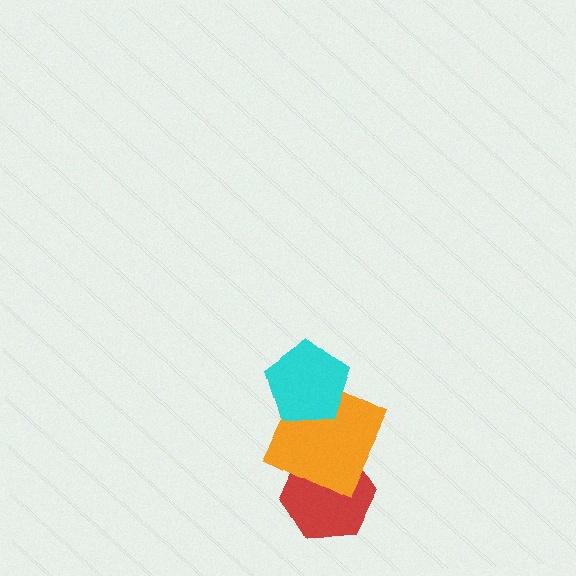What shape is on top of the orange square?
The cyan pentagon is on top of the orange square.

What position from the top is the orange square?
The orange square is 2nd from the top.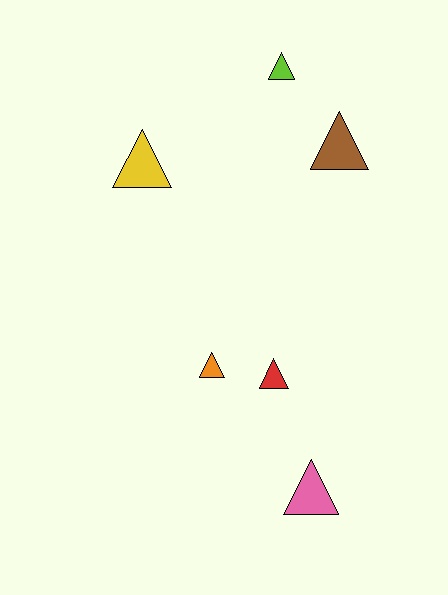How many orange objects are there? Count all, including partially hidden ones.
There is 1 orange object.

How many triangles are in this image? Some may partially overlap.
There are 6 triangles.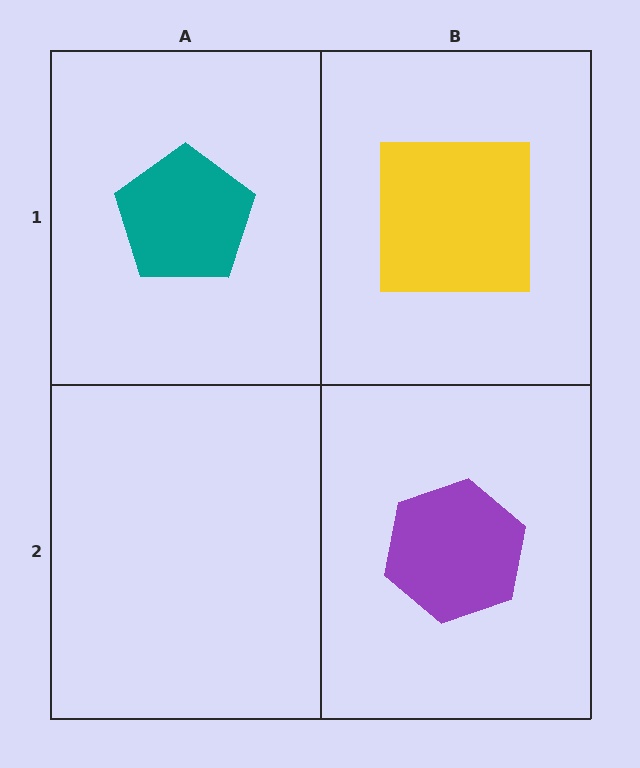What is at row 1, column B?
A yellow square.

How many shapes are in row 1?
2 shapes.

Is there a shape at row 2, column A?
No, that cell is empty.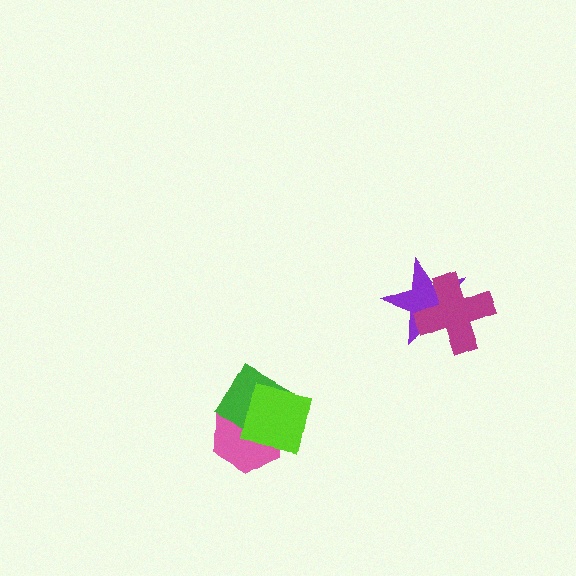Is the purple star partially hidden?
Yes, it is partially covered by another shape.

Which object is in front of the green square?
The lime square is in front of the green square.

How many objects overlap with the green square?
2 objects overlap with the green square.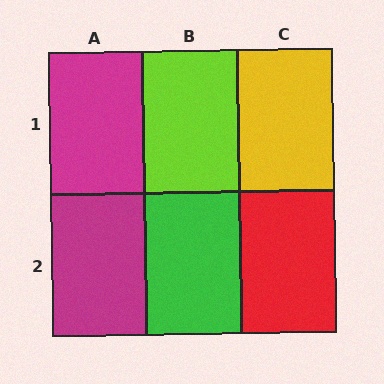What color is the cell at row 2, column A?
Magenta.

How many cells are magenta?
2 cells are magenta.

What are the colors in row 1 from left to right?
Magenta, lime, yellow.